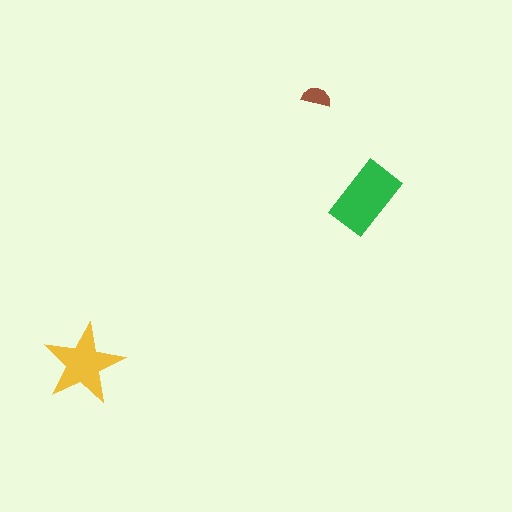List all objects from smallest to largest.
The brown semicircle, the yellow star, the green rectangle.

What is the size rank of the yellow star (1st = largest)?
2nd.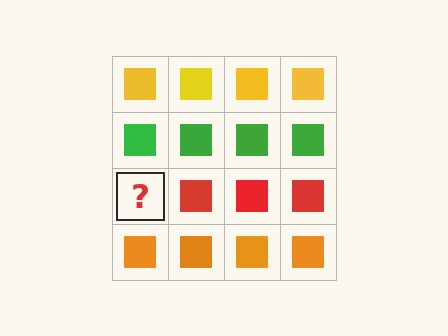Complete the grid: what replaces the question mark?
The question mark should be replaced with a red square.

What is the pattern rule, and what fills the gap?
The rule is that each row has a consistent color. The gap should be filled with a red square.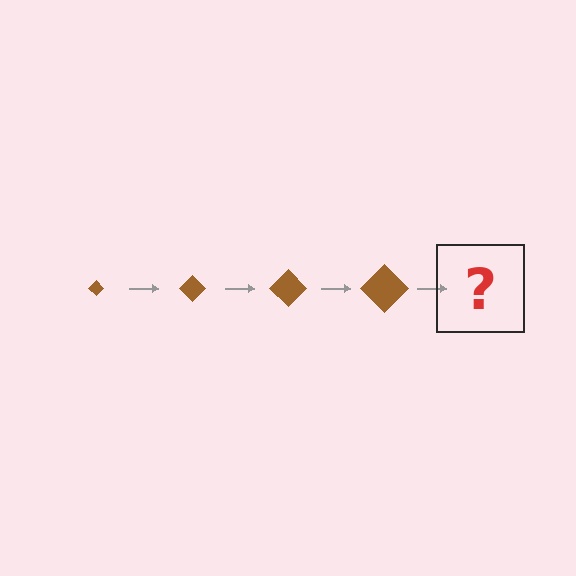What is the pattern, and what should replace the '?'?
The pattern is that the diamond gets progressively larger each step. The '?' should be a brown diamond, larger than the previous one.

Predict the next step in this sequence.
The next step is a brown diamond, larger than the previous one.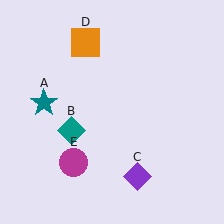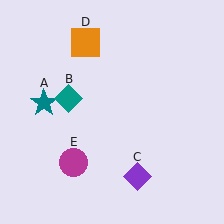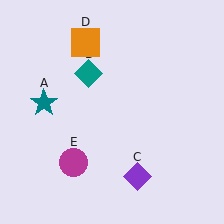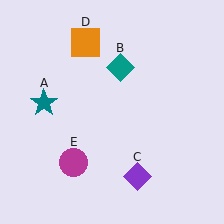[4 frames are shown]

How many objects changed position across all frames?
1 object changed position: teal diamond (object B).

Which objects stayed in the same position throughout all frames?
Teal star (object A) and purple diamond (object C) and orange square (object D) and magenta circle (object E) remained stationary.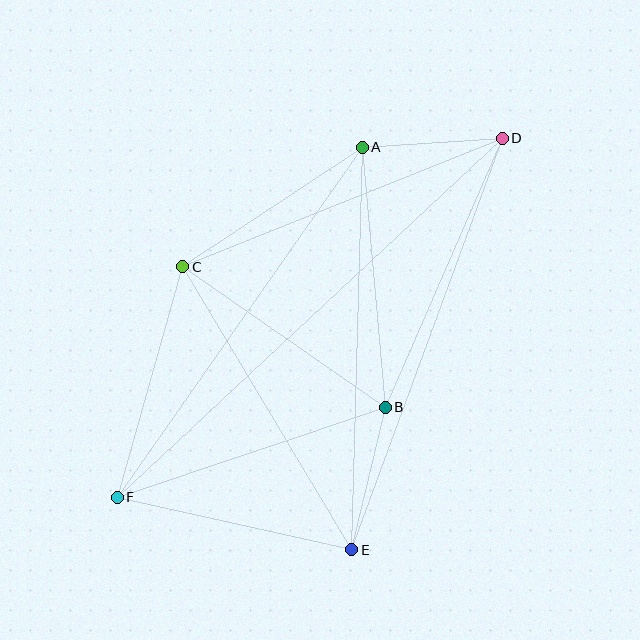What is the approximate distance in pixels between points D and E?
The distance between D and E is approximately 438 pixels.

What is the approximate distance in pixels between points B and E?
The distance between B and E is approximately 146 pixels.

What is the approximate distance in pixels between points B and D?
The distance between B and D is approximately 294 pixels.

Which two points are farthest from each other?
Points D and F are farthest from each other.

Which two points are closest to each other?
Points A and D are closest to each other.